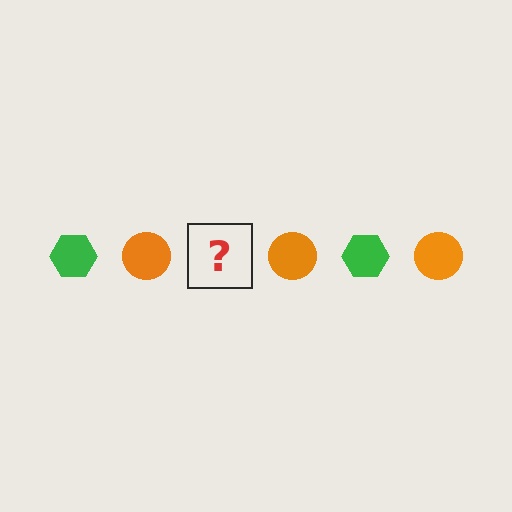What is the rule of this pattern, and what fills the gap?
The rule is that the pattern alternates between green hexagon and orange circle. The gap should be filled with a green hexagon.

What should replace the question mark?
The question mark should be replaced with a green hexagon.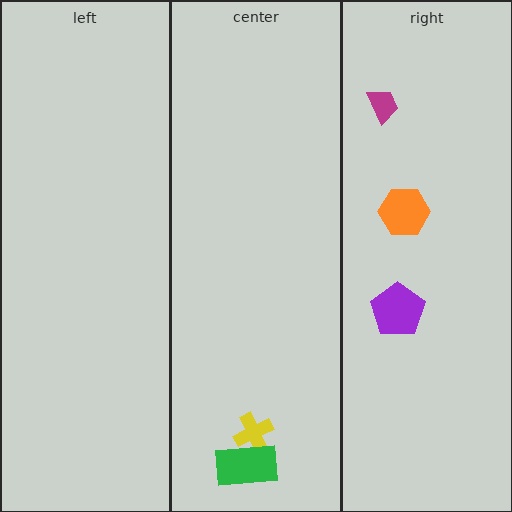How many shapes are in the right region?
3.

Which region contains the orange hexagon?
The right region.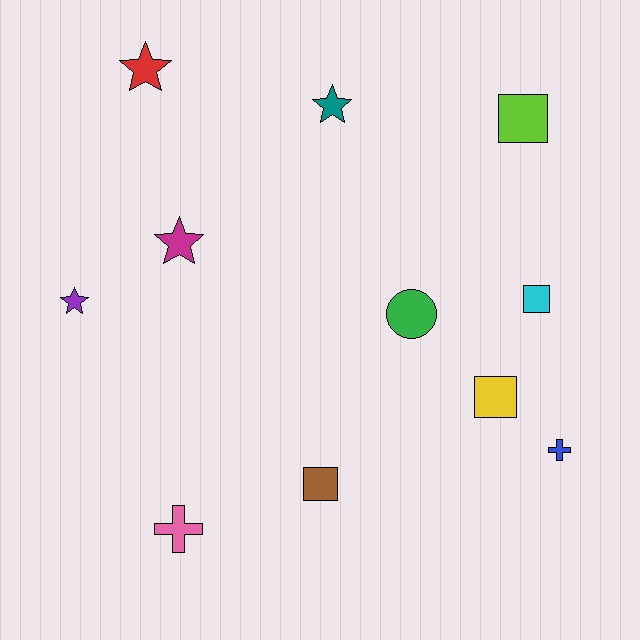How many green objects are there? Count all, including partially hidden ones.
There is 1 green object.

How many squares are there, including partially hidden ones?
There are 4 squares.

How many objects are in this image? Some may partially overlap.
There are 11 objects.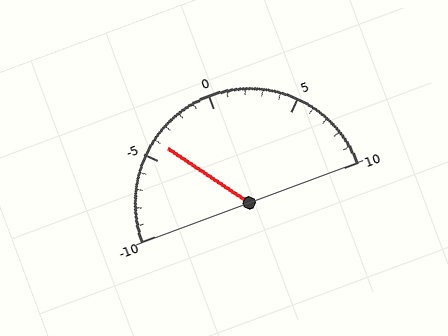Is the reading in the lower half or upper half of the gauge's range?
The reading is in the lower half of the range (-10 to 10).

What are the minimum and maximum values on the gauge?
The gauge ranges from -10 to 10.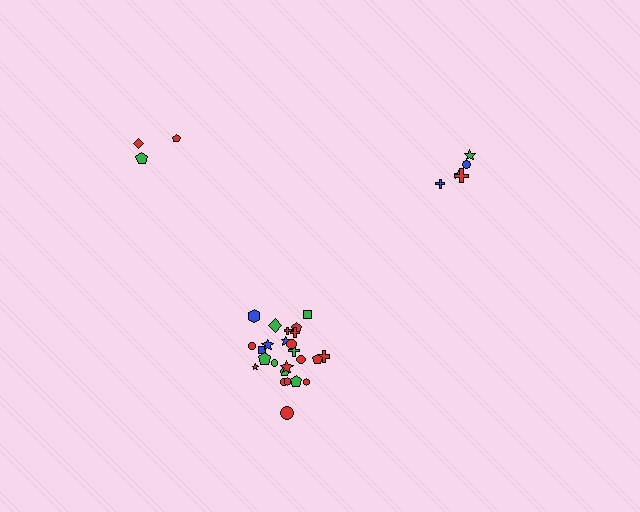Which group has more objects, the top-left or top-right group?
The top-right group.